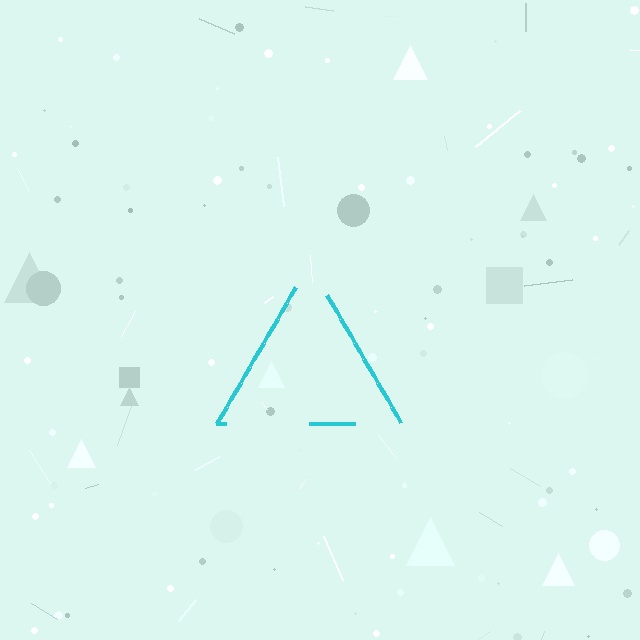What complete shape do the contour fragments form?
The contour fragments form a triangle.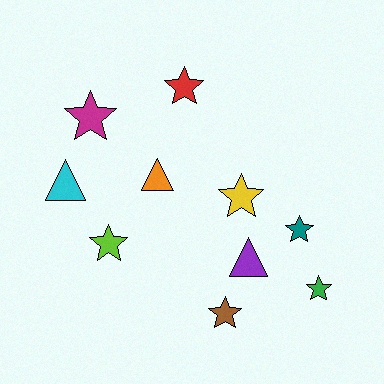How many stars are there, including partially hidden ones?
There are 7 stars.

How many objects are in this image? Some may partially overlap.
There are 10 objects.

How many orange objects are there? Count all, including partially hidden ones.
There is 1 orange object.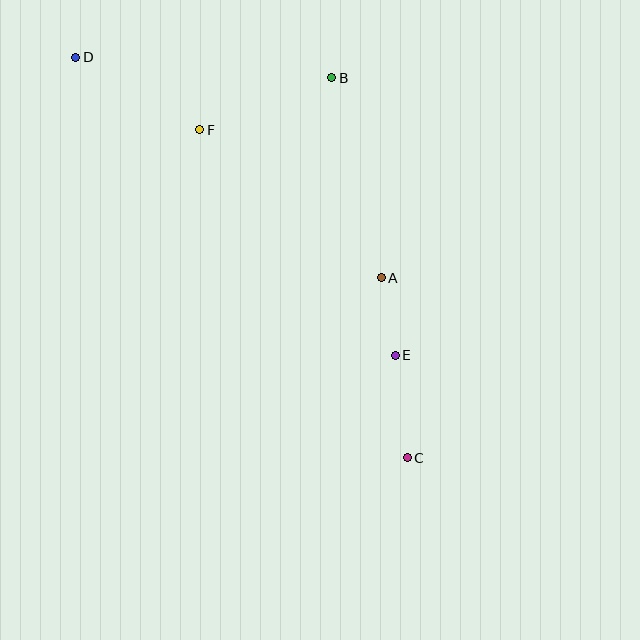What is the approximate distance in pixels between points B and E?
The distance between B and E is approximately 285 pixels.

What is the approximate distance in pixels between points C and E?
The distance between C and E is approximately 103 pixels.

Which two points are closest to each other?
Points A and E are closest to each other.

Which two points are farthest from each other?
Points C and D are farthest from each other.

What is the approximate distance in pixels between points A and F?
The distance between A and F is approximately 234 pixels.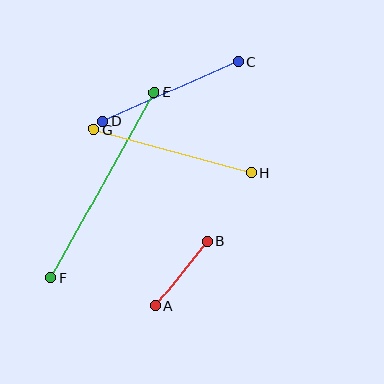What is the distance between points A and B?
The distance is approximately 82 pixels.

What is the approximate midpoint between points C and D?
The midpoint is at approximately (171, 91) pixels.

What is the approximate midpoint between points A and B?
The midpoint is at approximately (181, 273) pixels.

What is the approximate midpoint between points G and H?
The midpoint is at approximately (173, 151) pixels.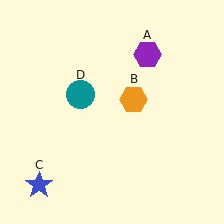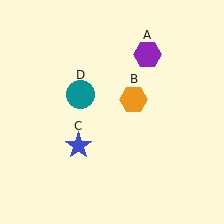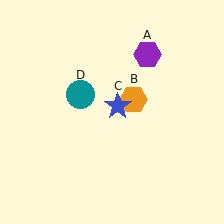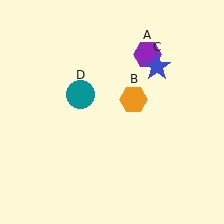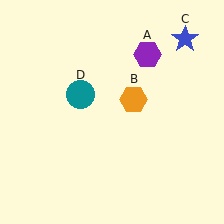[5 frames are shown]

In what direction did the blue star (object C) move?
The blue star (object C) moved up and to the right.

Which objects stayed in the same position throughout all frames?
Purple hexagon (object A) and orange hexagon (object B) and teal circle (object D) remained stationary.